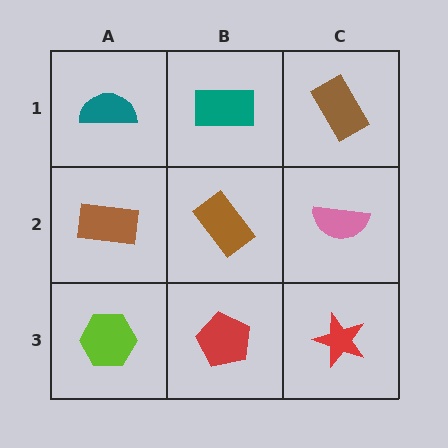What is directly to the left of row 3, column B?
A lime hexagon.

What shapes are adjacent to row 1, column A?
A brown rectangle (row 2, column A), a teal rectangle (row 1, column B).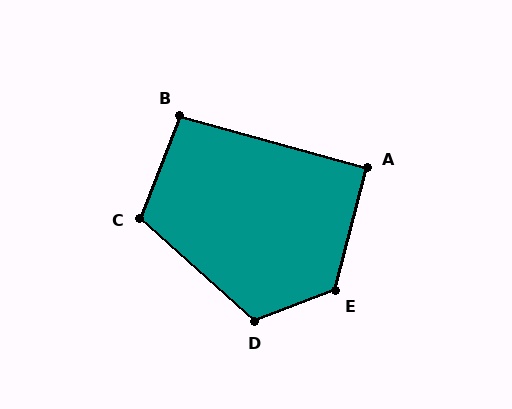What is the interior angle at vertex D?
Approximately 117 degrees (obtuse).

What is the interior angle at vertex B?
Approximately 96 degrees (obtuse).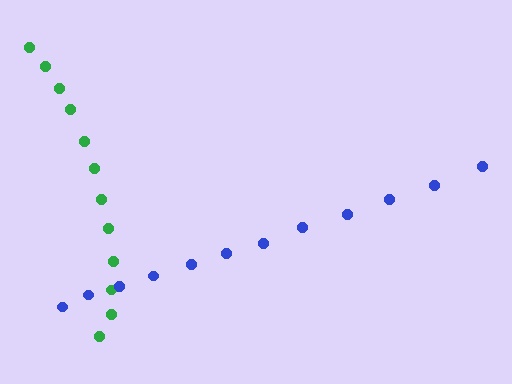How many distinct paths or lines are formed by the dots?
There are 2 distinct paths.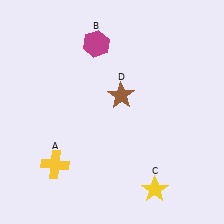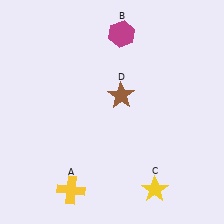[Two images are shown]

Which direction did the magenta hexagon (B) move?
The magenta hexagon (B) moved right.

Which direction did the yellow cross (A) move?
The yellow cross (A) moved down.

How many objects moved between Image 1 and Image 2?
2 objects moved between the two images.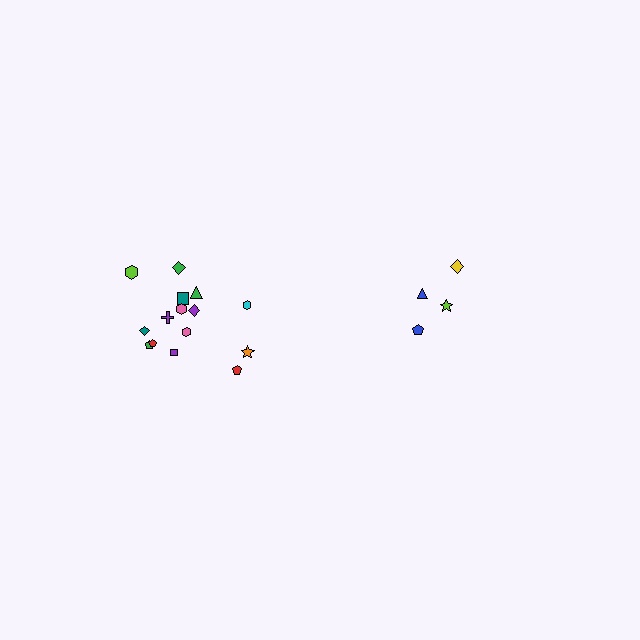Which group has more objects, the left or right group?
The left group.